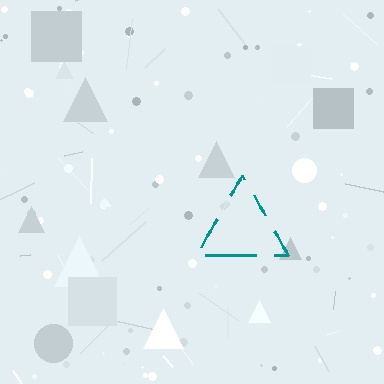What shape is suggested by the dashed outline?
The dashed outline suggests a triangle.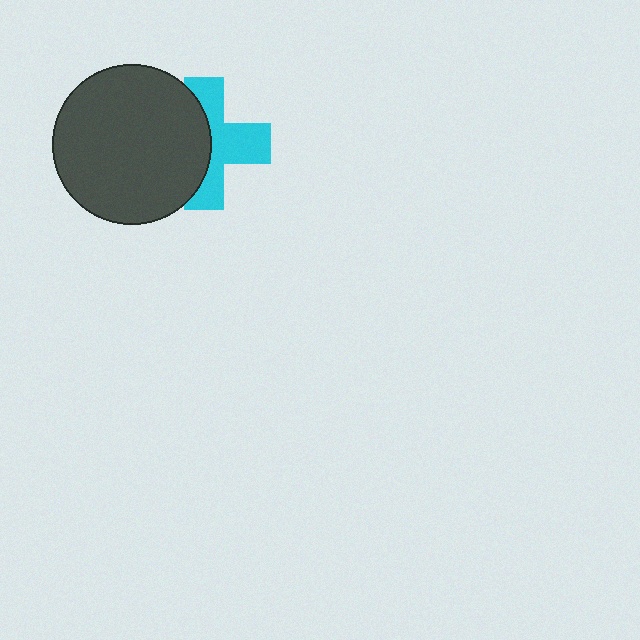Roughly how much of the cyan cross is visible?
About half of it is visible (roughly 53%).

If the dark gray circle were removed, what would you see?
You would see the complete cyan cross.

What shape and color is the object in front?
The object in front is a dark gray circle.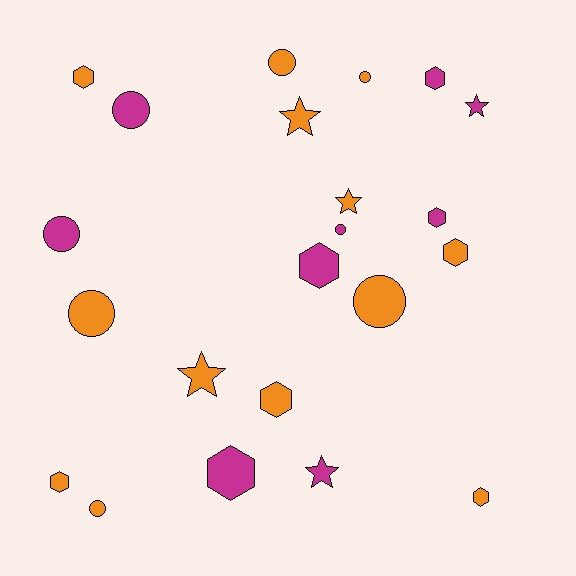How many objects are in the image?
There are 22 objects.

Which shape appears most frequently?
Hexagon, with 9 objects.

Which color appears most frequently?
Orange, with 13 objects.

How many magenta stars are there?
There are 2 magenta stars.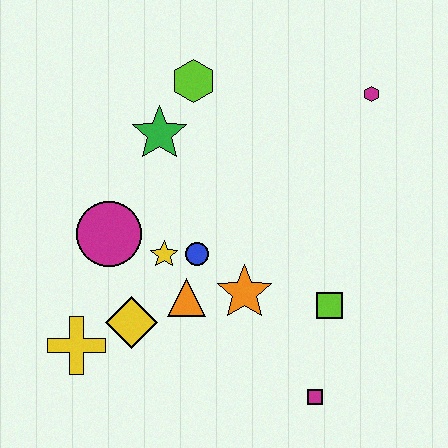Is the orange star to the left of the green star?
No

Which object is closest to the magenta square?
The lime square is closest to the magenta square.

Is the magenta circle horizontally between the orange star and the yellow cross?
Yes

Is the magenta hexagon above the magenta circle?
Yes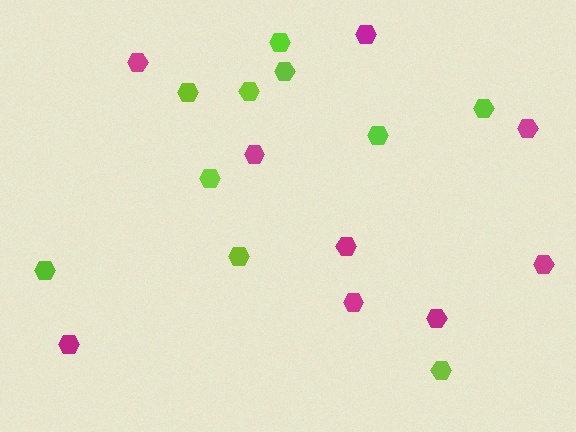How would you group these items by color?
There are 2 groups: one group of magenta hexagons (9) and one group of lime hexagons (10).